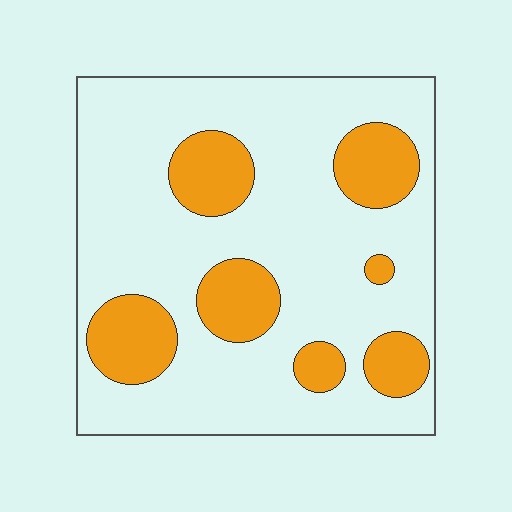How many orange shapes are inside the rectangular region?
7.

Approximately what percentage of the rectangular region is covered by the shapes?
Approximately 25%.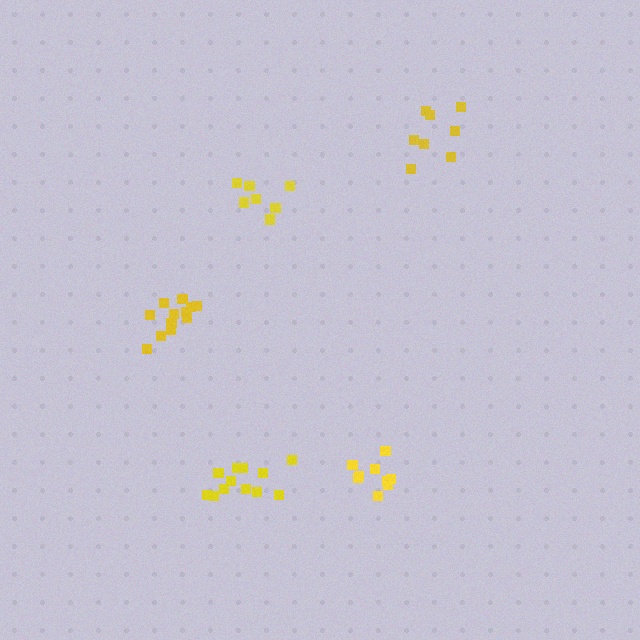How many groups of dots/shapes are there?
There are 5 groups.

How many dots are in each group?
Group 1: 12 dots, Group 2: 7 dots, Group 3: 12 dots, Group 4: 9 dots, Group 5: 8 dots (48 total).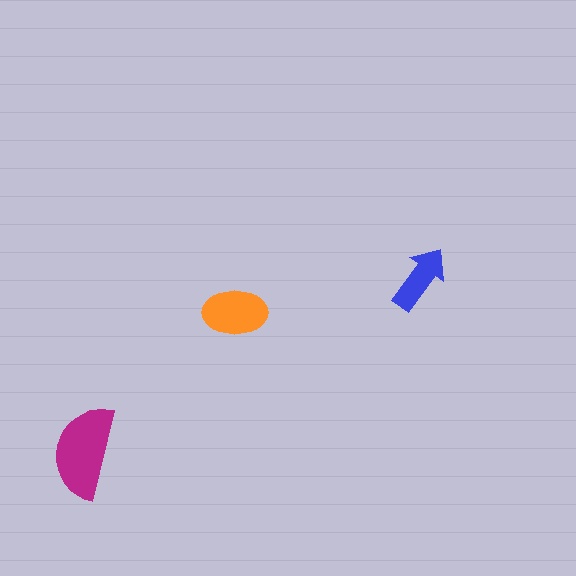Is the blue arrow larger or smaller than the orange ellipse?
Smaller.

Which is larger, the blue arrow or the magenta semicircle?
The magenta semicircle.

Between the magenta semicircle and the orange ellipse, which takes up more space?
The magenta semicircle.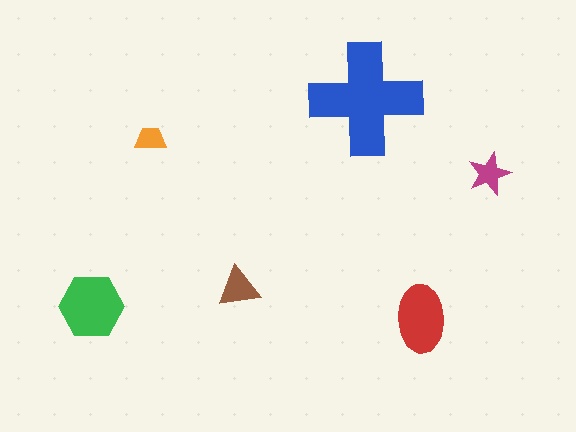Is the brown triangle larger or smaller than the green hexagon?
Smaller.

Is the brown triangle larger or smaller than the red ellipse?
Smaller.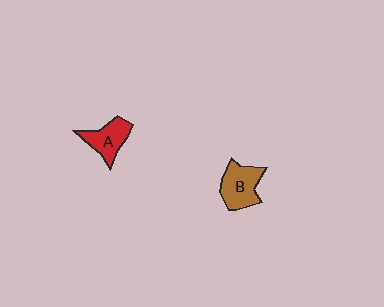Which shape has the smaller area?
Shape A (red).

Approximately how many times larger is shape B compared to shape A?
Approximately 1.2 times.